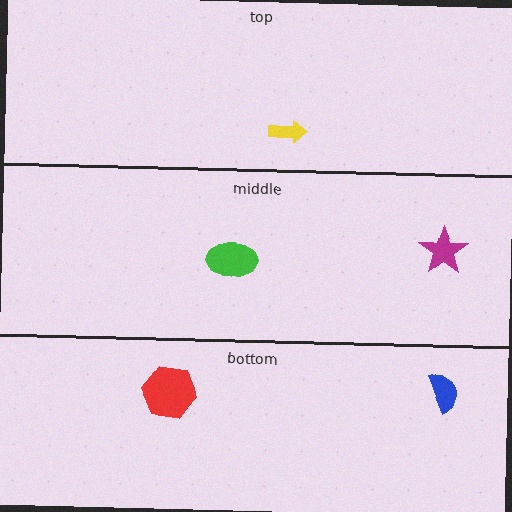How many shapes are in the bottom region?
2.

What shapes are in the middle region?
The green ellipse, the magenta star.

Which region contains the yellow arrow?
The top region.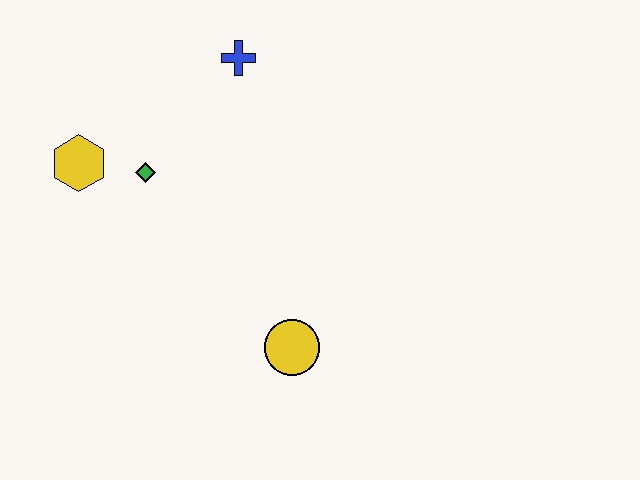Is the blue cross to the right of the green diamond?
Yes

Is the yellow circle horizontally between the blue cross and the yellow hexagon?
No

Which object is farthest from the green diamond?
The yellow circle is farthest from the green diamond.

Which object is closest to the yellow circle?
The green diamond is closest to the yellow circle.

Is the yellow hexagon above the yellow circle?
Yes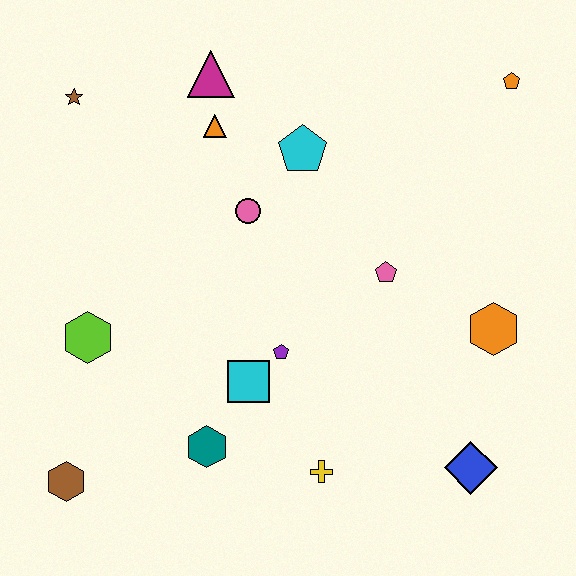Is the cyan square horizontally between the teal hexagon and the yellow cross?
Yes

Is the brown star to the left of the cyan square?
Yes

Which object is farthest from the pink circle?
The blue diamond is farthest from the pink circle.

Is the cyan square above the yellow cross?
Yes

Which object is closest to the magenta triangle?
The orange triangle is closest to the magenta triangle.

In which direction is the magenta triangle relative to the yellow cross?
The magenta triangle is above the yellow cross.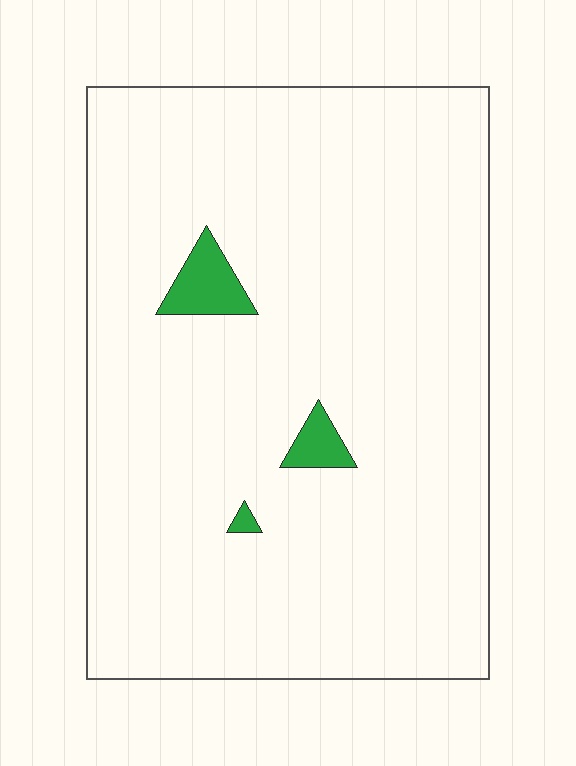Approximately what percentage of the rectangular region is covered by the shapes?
Approximately 5%.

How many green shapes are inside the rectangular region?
3.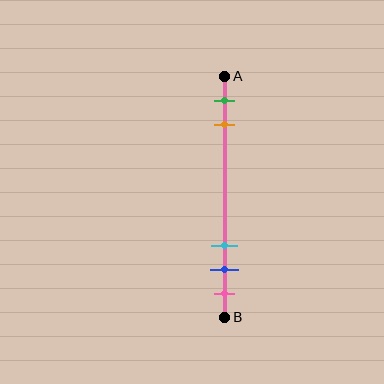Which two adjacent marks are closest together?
The blue and pink marks are the closest adjacent pair.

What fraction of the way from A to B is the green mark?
The green mark is approximately 10% (0.1) of the way from A to B.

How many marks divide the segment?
There are 5 marks dividing the segment.